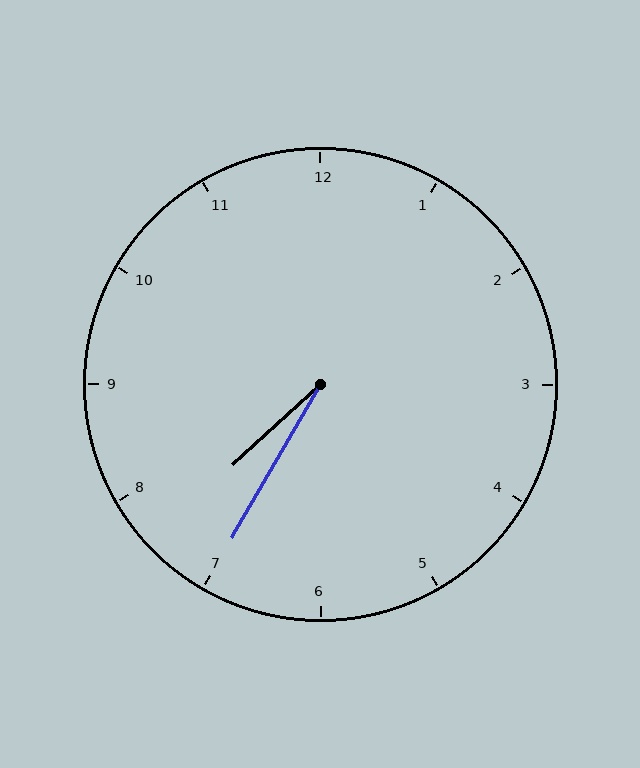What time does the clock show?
7:35.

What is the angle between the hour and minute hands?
Approximately 18 degrees.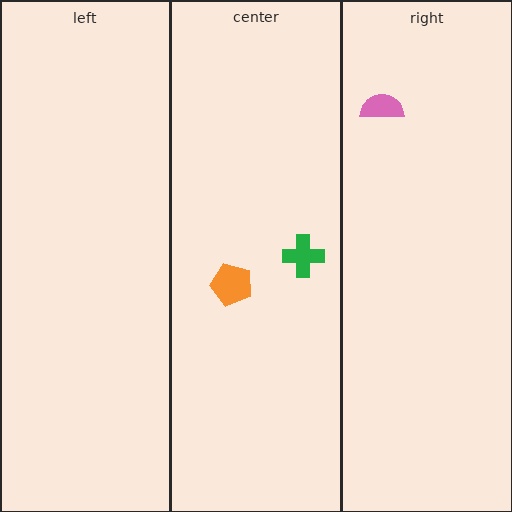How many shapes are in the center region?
2.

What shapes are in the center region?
The orange pentagon, the green cross.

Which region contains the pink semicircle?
The right region.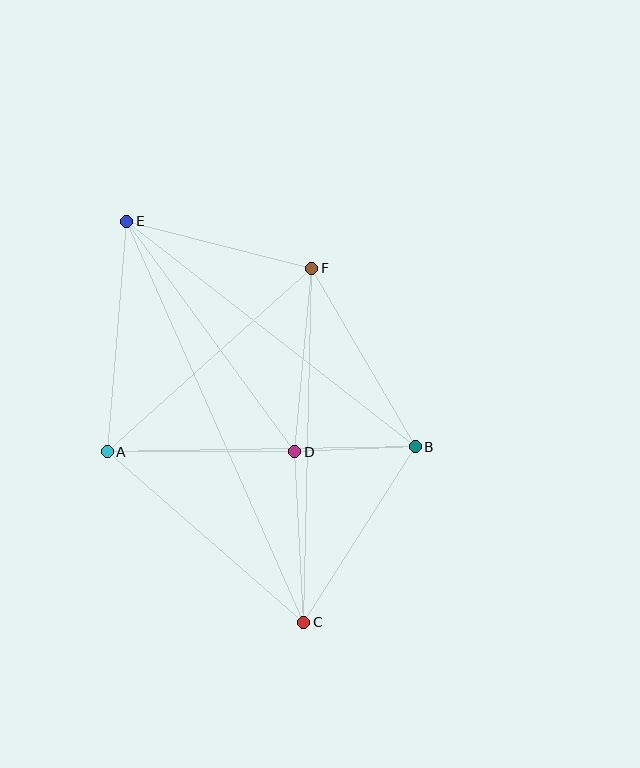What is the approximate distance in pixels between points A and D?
The distance between A and D is approximately 188 pixels.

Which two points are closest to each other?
Points B and D are closest to each other.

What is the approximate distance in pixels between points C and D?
The distance between C and D is approximately 170 pixels.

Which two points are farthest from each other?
Points C and E are farthest from each other.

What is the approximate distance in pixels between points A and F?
The distance between A and F is approximately 275 pixels.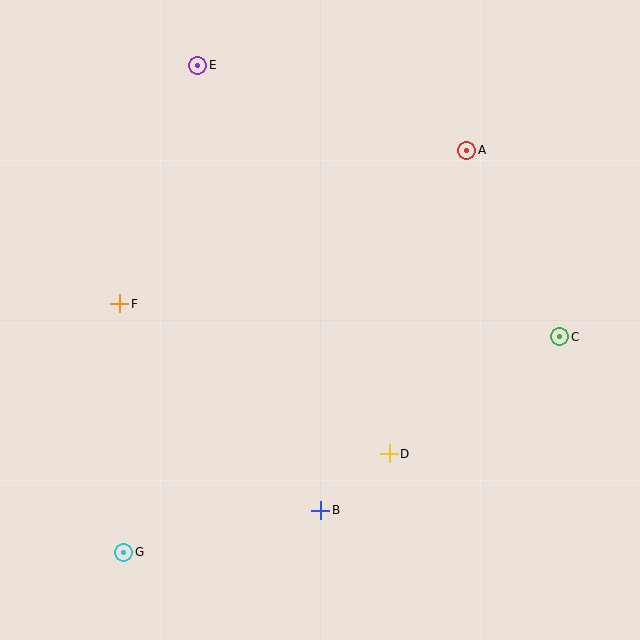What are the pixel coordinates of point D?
Point D is at (389, 454).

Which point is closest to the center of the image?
Point D at (389, 454) is closest to the center.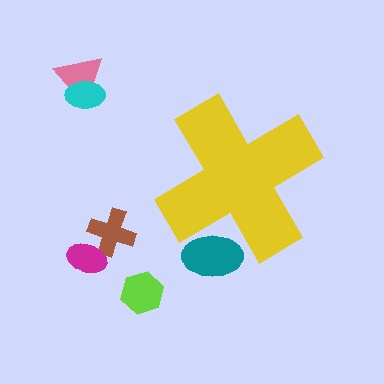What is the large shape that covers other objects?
A yellow cross.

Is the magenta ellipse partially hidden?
No, the magenta ellipse is fully visible.